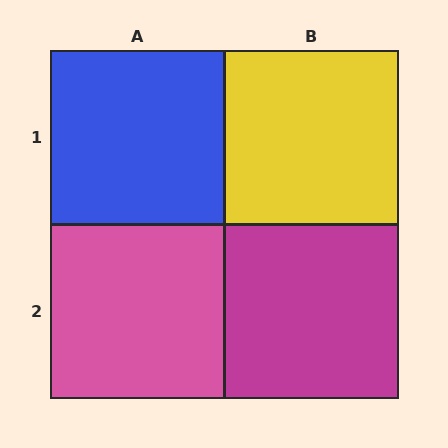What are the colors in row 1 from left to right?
Blue, yellow.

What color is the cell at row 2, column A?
Pink.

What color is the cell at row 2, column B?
Magenta.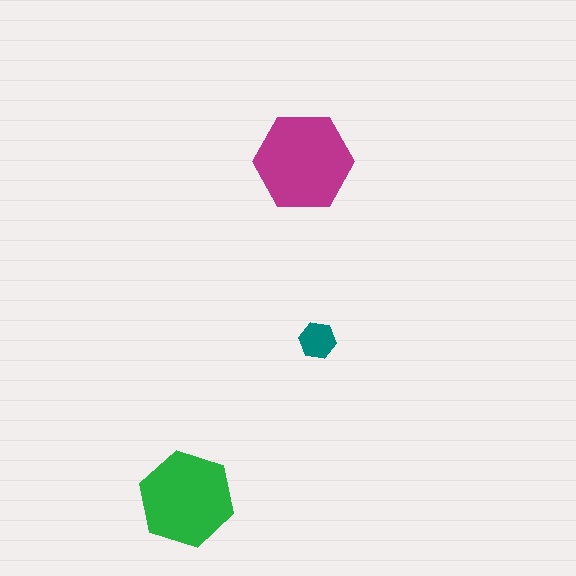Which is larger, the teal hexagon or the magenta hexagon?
The magenta one.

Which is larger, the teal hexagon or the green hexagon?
The green one.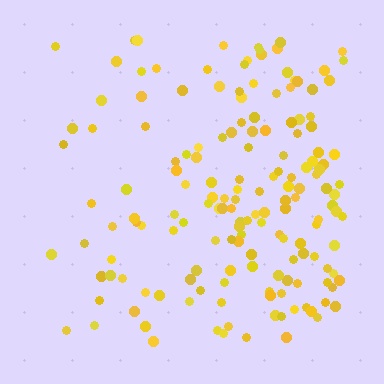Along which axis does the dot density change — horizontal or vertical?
Horizontal.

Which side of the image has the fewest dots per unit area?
The left.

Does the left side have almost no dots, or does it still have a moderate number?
Still a moderate number, just noticeably fewer than the right.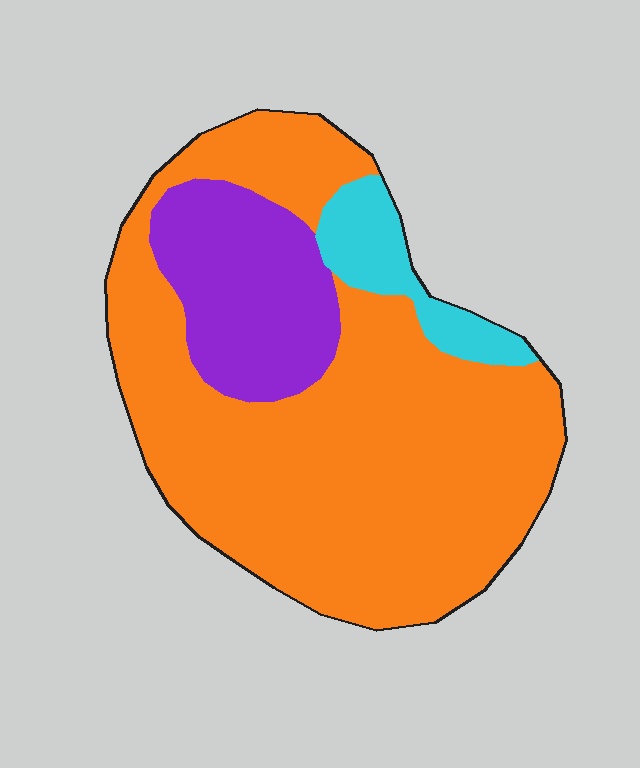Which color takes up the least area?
Cyan, at roughly 10%.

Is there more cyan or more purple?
Purple.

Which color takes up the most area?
Orange, at roughly 70%.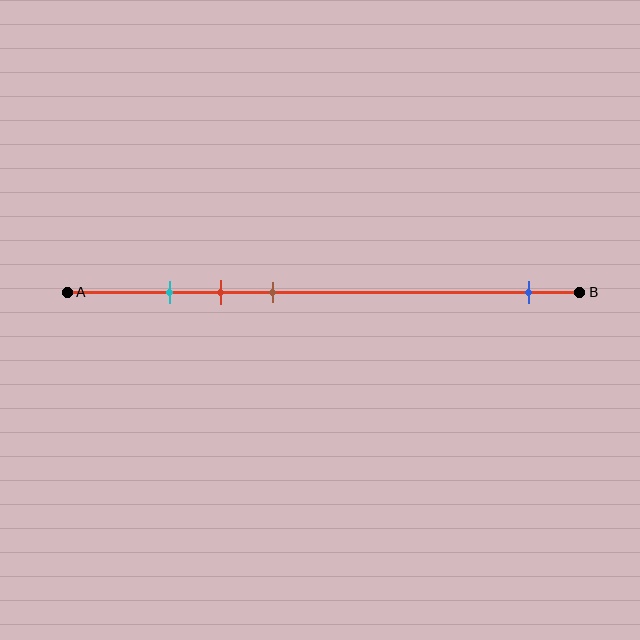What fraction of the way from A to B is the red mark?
The red mark is approximately 30% (0.3) of the way from A to B.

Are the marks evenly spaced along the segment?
No, the marks are not evenly spaced.